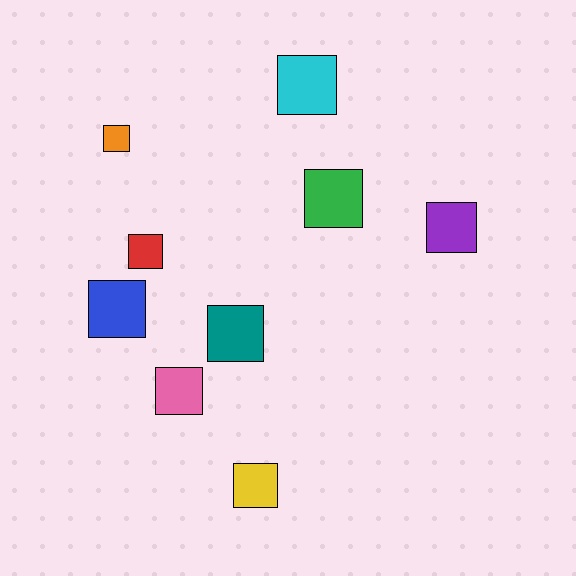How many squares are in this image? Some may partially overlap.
There are 9 squares.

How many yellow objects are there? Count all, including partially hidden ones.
There is 1 yellow object.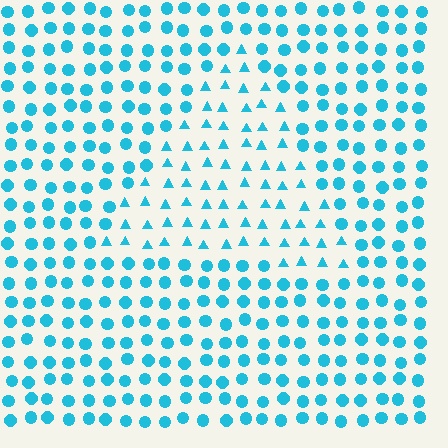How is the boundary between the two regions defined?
The boundary is defined by a change in element shape: triangles inside vs. circles outside. All elements share the same color and spacing.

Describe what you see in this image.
The image is filled with small cyan elements arranged in a uniform grid. A triangle-shaped region contains triangles, while the surrounding area contains circles. The boundary is defined purely by the change in element shape.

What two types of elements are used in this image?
The image uses triangles inside the triangle region and circles outside it.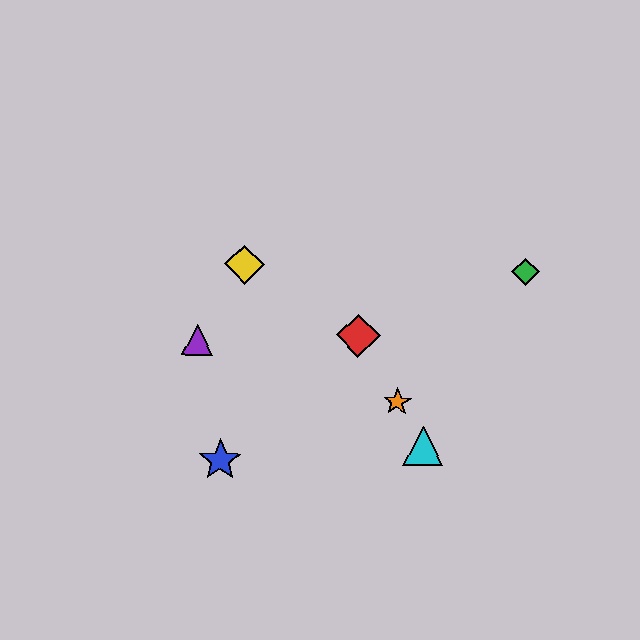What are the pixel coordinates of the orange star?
The orange star is at (397, 402).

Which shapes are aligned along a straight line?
The red diamond, the orange star, the cyan triangle are aligned along a straight line.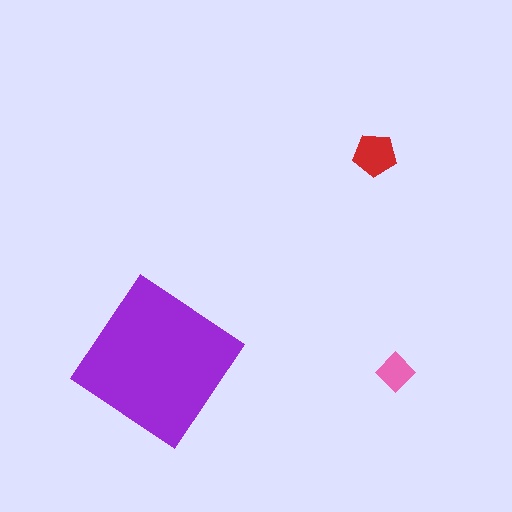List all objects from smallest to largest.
The pink diamond, the red pentagon, the purple diamond.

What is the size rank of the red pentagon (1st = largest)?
2nd.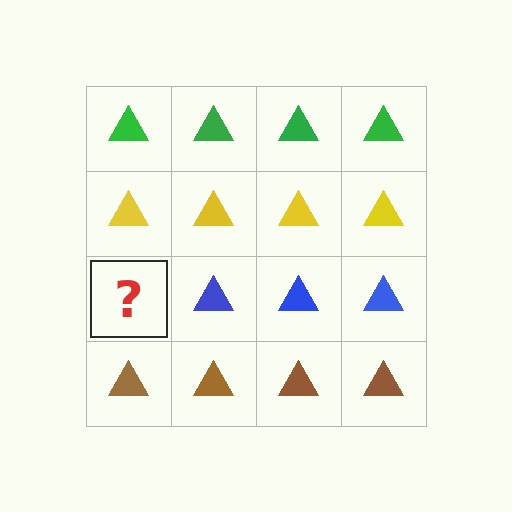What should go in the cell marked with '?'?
The missing cell should contain a blue triangle.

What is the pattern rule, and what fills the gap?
The rule is that each row has a consistent color. The gap should be filled with a blue triangle.